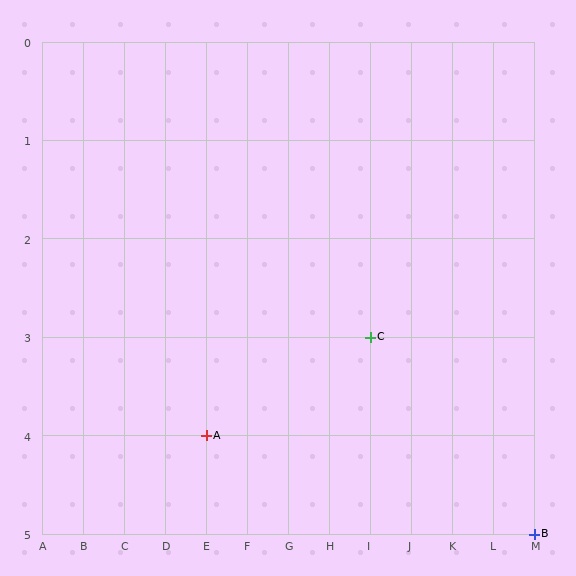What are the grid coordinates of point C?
Point C is at grid coordinates (I, 3).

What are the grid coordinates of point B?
Point B is at grid coordinates (M, 5).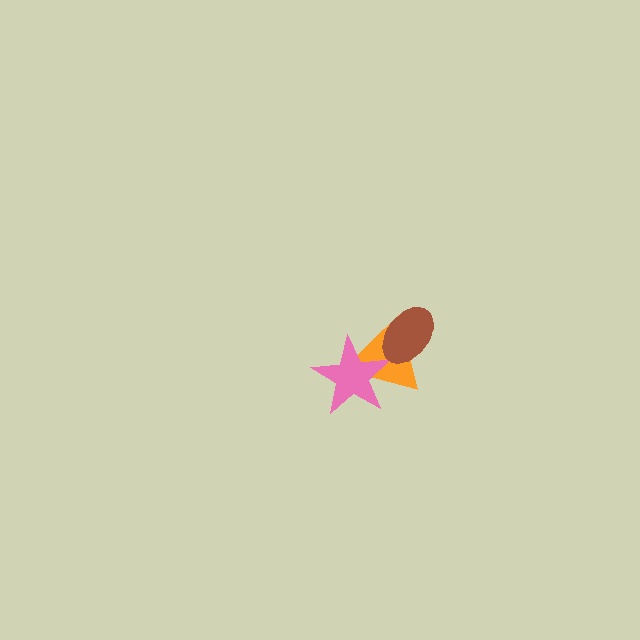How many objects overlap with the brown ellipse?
1 object overlaps with the brown ellipse.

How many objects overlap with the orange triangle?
2 objects overlap with the orange triangle.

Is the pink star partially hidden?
No, no other shape covers it.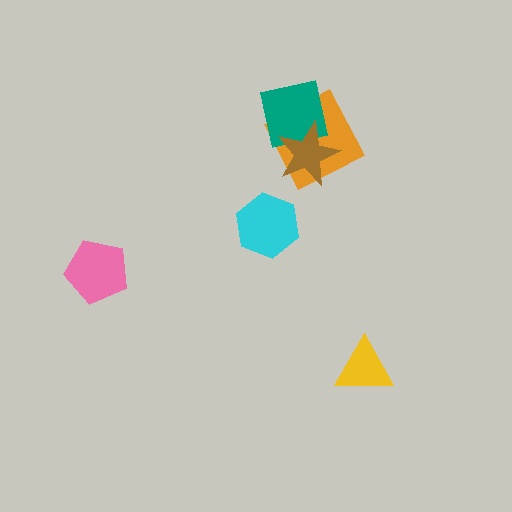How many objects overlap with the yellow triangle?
0 objects overlap with the yellow triangle.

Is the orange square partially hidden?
Yes, it is partially covered by another shape.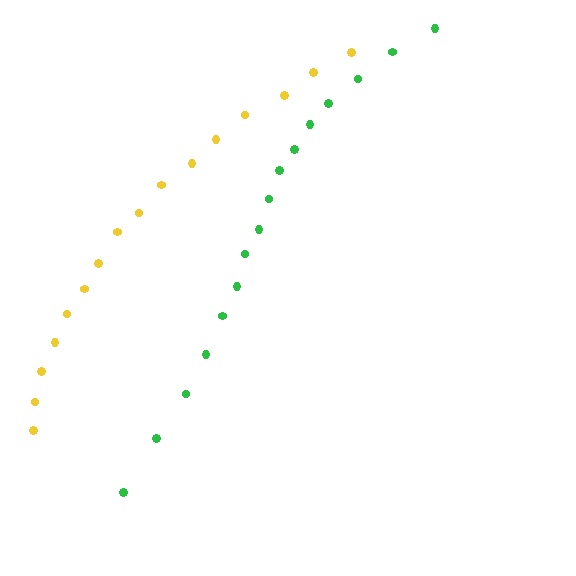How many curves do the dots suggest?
There are 2 distinct paths.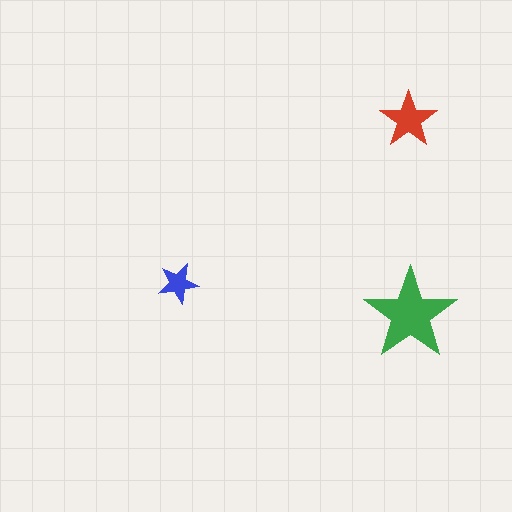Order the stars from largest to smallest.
the green one, the red one, the blue one.